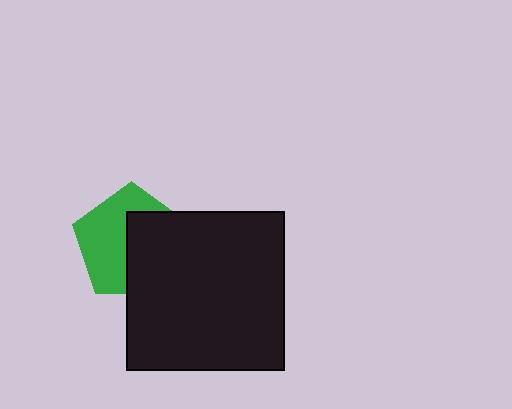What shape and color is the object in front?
The object in front is a black square.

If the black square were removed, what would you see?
You would see the complete green pentagon.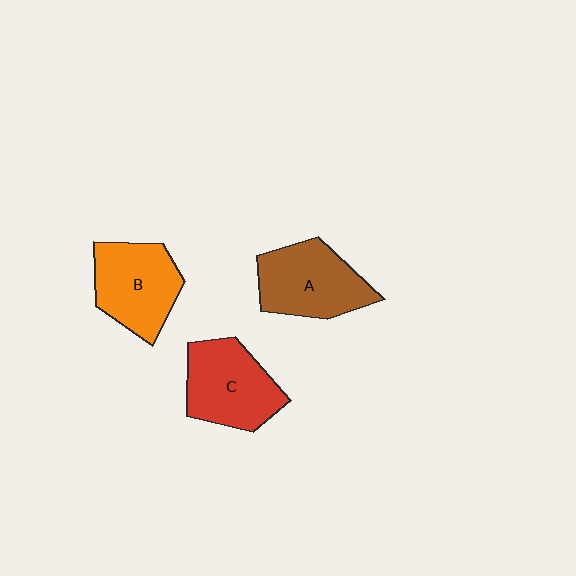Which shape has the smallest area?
Shape B (orange).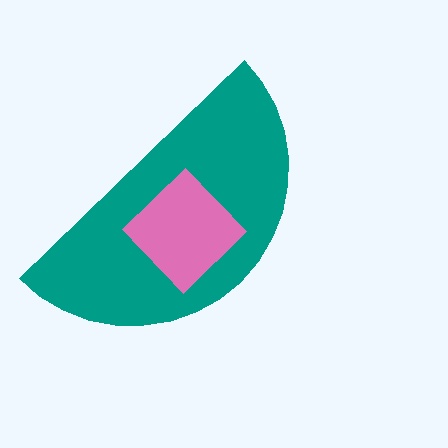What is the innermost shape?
The pink diamond.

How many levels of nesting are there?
2.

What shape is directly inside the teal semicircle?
The pink diamond.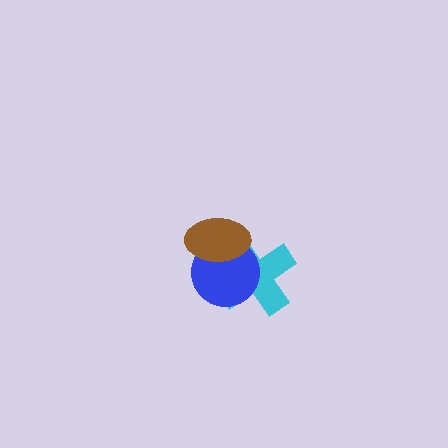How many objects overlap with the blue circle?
2 objects overlap with the blue circle.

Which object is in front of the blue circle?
The brown ellipse is in front of the blue circle.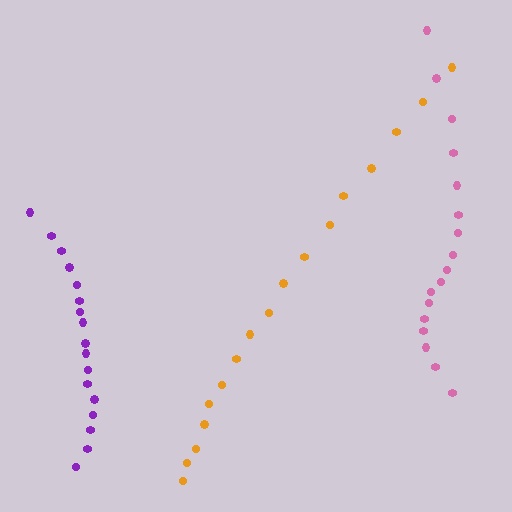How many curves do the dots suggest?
There are 3 distinct paths.